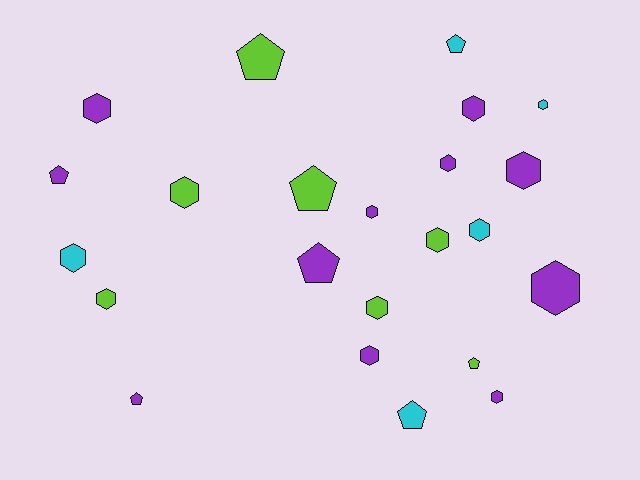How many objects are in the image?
There are 23 objects.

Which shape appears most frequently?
Hexagon, with 15 objects.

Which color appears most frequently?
Purple, with 11 objects.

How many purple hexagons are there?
There are 8 purple hexagons.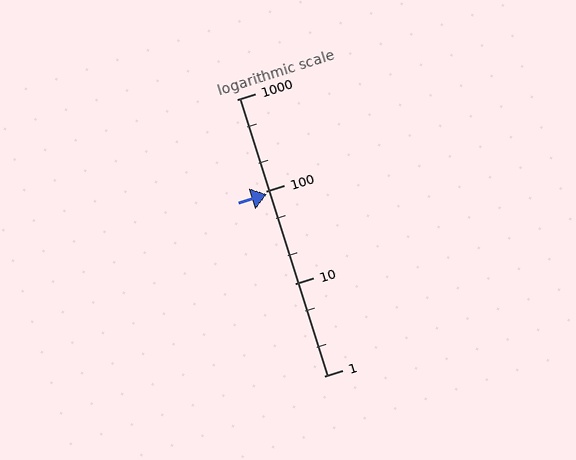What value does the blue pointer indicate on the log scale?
The pointer indicates approximately 93.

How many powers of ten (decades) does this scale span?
The scale spans 3 decades, from 1 to 1000.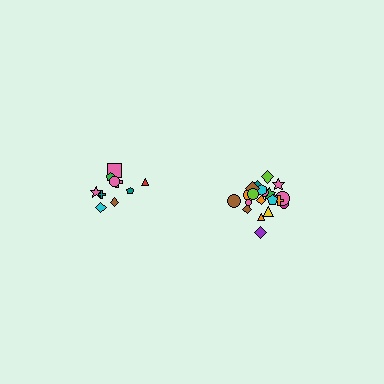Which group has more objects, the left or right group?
The right group.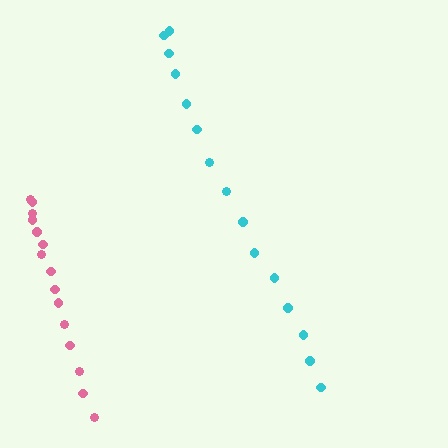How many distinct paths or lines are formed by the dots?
There are 2 distinct paths.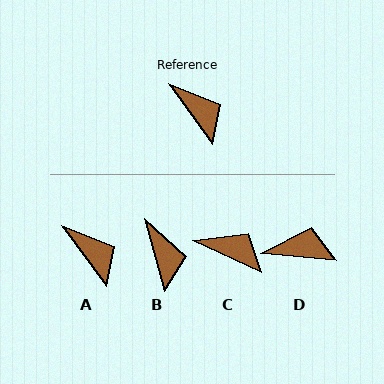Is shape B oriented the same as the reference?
No, it is off by about 20 degrees.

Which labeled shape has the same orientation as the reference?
A.